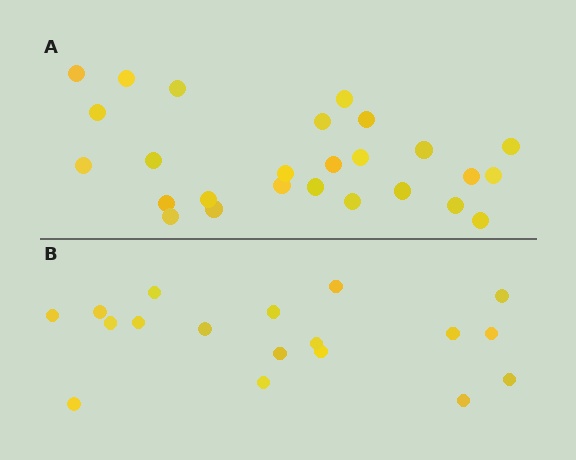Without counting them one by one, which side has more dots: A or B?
Region A (the top region) has more dots.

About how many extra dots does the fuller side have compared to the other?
Region A has roughly 8 or so more dots than region B.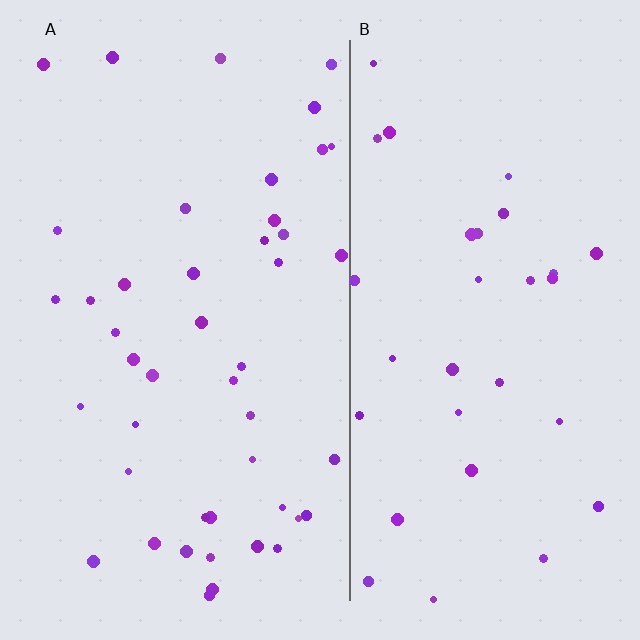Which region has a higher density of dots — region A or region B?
A (the left).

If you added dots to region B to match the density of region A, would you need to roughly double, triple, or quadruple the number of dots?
Approximately double.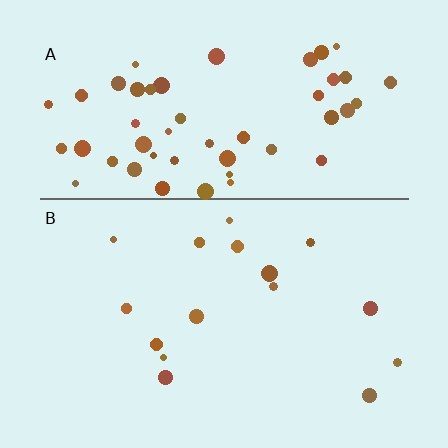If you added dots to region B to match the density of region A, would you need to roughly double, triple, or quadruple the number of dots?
Approximately triple.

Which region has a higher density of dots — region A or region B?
A (the top).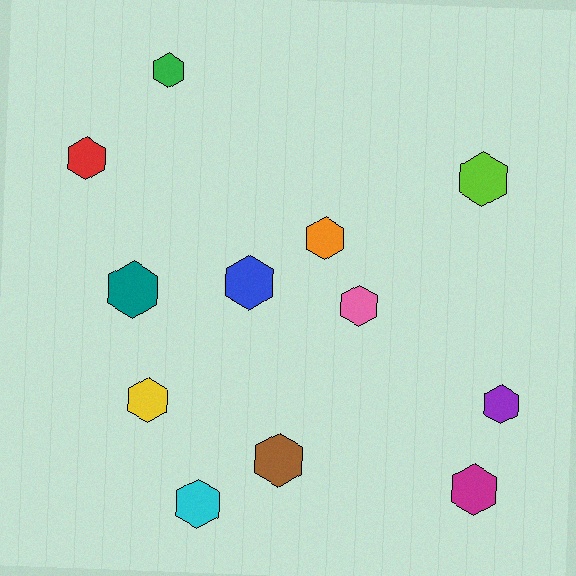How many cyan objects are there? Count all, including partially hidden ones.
There is 1 cyan object.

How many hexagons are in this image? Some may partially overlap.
There are 12 hexagons.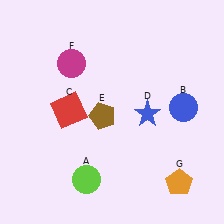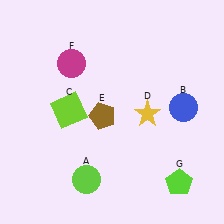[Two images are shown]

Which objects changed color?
C changed from red to lime. D changed from blue to yellow. G changed from orange to lime.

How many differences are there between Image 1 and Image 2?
There are 3 differences between the two images.